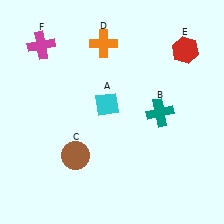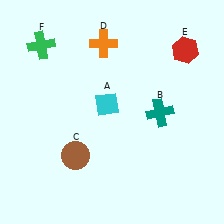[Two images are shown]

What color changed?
The cross (F) changed from magenta in Image 1 to green in Image 2.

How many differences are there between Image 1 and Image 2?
There is 1 difference between the two images.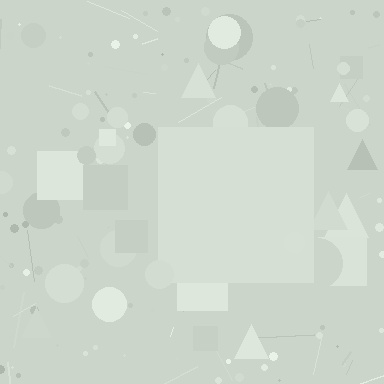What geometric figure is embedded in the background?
A square is embedded in the background.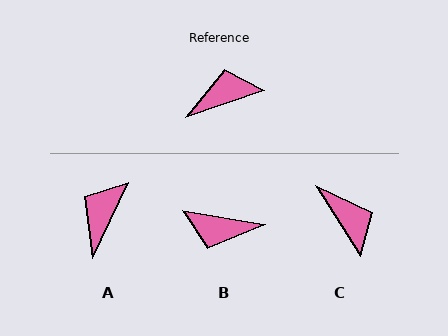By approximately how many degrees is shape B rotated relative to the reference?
Approximately 151 degrees counter-clockwise.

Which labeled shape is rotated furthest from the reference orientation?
B, about 151 degrees away.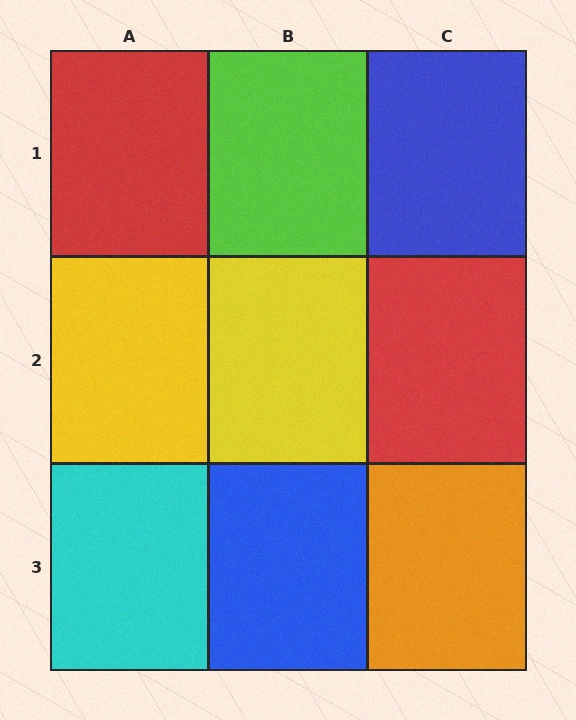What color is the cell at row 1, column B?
Lime.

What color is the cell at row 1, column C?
Blue.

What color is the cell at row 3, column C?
Orange.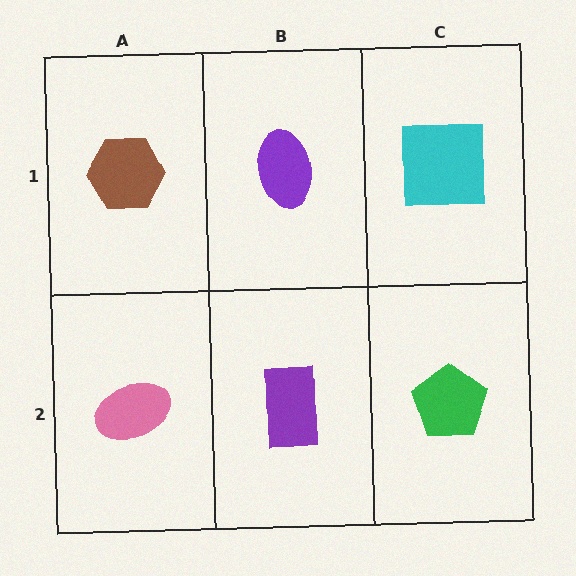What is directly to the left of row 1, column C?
A purple ellipse.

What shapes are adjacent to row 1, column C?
A green pentagon (row 2, column C), a purple ellipse (row 1, column B).